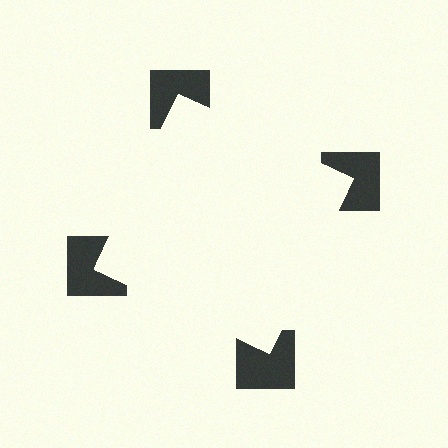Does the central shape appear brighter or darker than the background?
It typically appears slightly brighter than the background, even though no actual brightness change is drawn.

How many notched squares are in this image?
There are 4 — one at each vertex of the illusory square.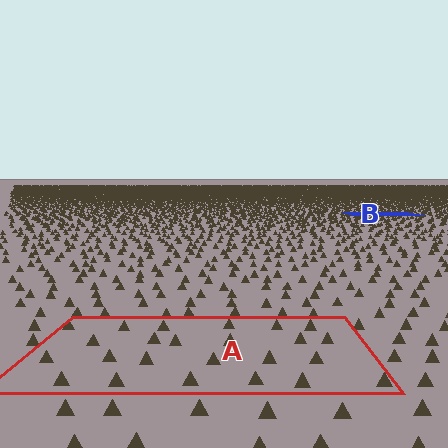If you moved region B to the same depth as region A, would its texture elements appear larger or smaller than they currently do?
They would appear larger. At a closer depth, the same texture elements are projected at a bigger on-screen size.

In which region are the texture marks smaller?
The texture marks are smaller in region B, because it is farther away.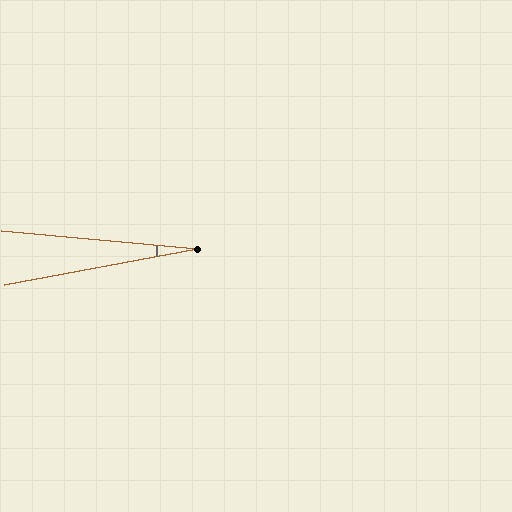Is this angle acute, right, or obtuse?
It is acute.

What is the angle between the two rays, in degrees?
Approximately 16 degrees.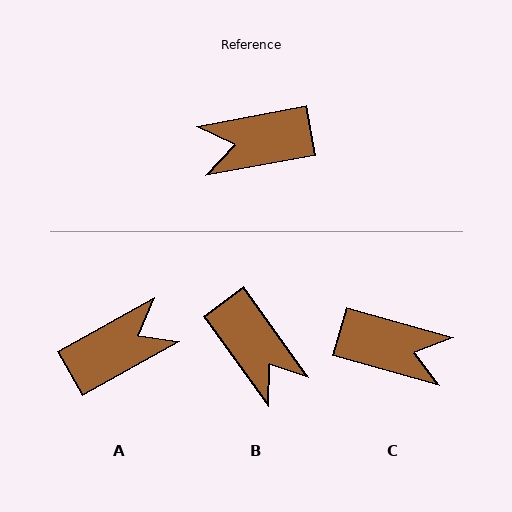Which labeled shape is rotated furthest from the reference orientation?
A, about 161 degrees away.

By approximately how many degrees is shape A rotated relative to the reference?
Approximately 161 degrees clockwise.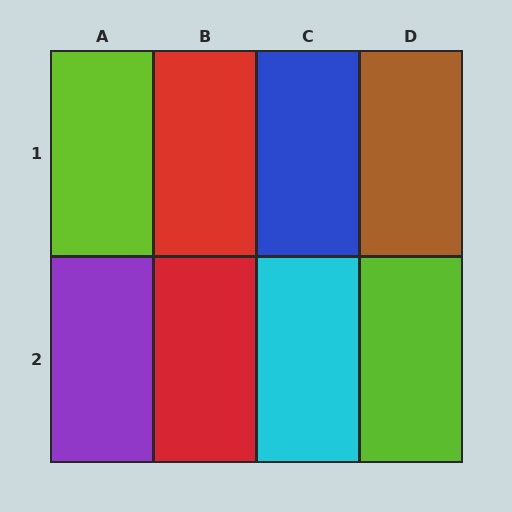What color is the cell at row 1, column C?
Blue.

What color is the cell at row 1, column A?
Lime.